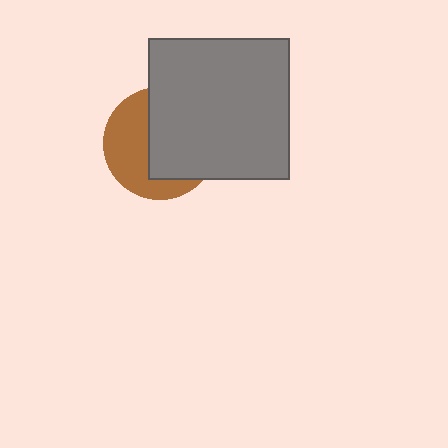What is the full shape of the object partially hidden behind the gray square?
The partially hidden object is a brown circle.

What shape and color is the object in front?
The object in front is a gray square.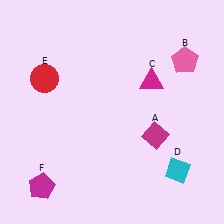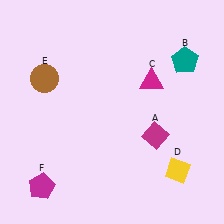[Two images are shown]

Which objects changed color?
B changed from pink to teal. D changed from cyan to yellow. E changed from red to brown.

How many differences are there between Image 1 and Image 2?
There are 3 differences between the two images.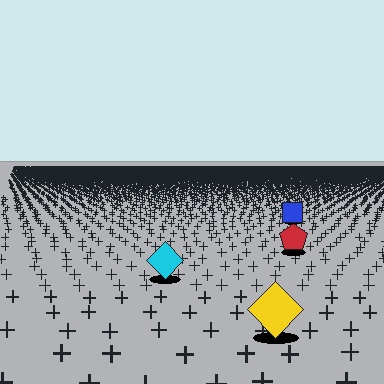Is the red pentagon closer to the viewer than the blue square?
Yes. The red pentagon is closer — you can tell from the texture gradient: the ground texture is coarser near it.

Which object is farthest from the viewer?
The blue square is farthest from the viewer. It appears smaller and the ground texture around it is denser.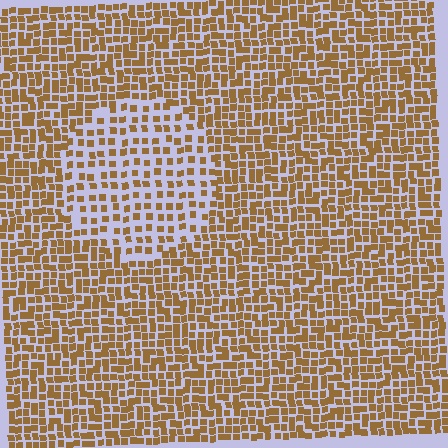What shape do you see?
I see a circle.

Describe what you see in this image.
The image contains small brown elements arranged at two different densities. A circle-shaped region is visible where the elements are less densely packed than the surrounding area.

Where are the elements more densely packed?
The elements are more densely packed outside the circle boundary.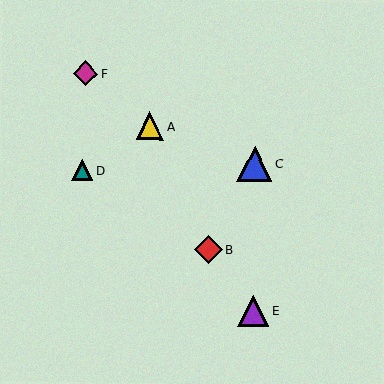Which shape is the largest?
The blue triangle (labeled C) is the largest.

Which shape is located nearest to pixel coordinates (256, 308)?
The purple triangle (labeled E) at (254, 311) is nearest to that location.